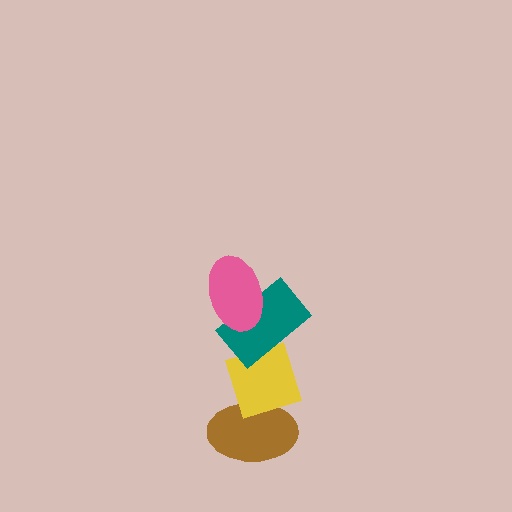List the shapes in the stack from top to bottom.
From top to bottom: the pink ellipse, the teal rectangle, the yellow diamond, the brown ellipse.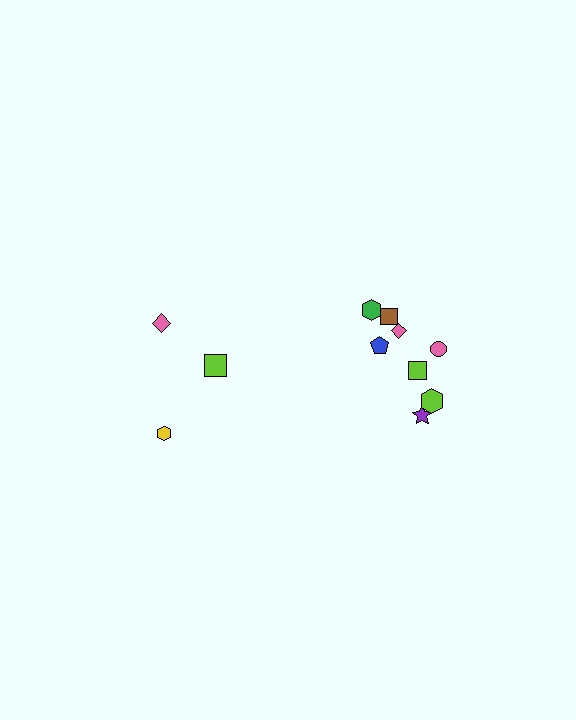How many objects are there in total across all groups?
There are 12 objects.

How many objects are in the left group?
There are 4 objects.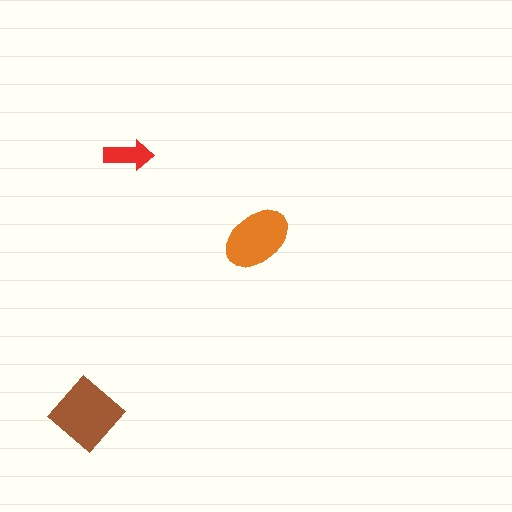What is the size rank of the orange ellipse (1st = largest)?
2nd.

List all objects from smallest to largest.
The red arrow, the orange ellipse, the brown diamond.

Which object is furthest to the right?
The orange ellipse is rightmost.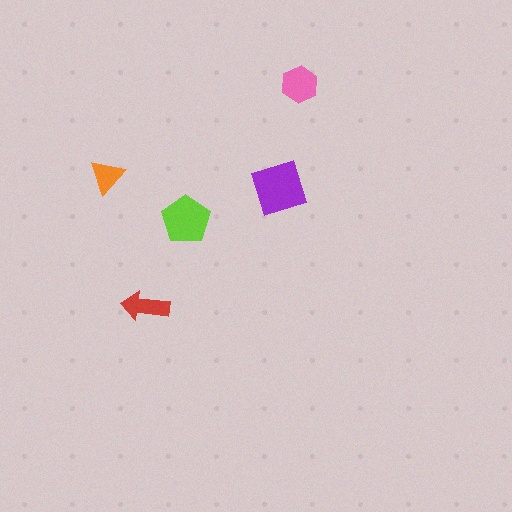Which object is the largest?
The purple diamond.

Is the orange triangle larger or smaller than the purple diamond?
Smaller.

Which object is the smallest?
The orange triangle.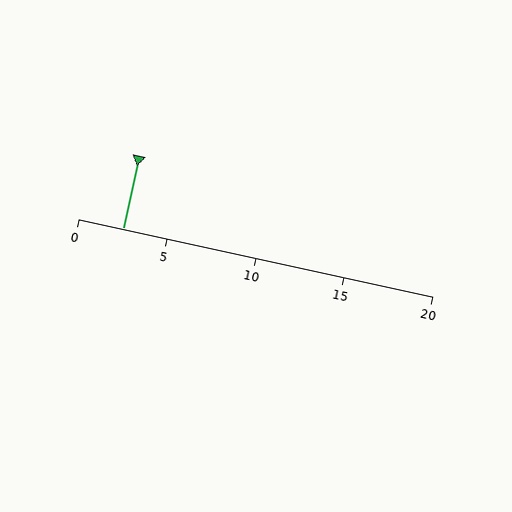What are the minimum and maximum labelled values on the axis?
The axis runs from 0 to 20.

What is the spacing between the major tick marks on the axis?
The major ticks are spaced 5 apart.